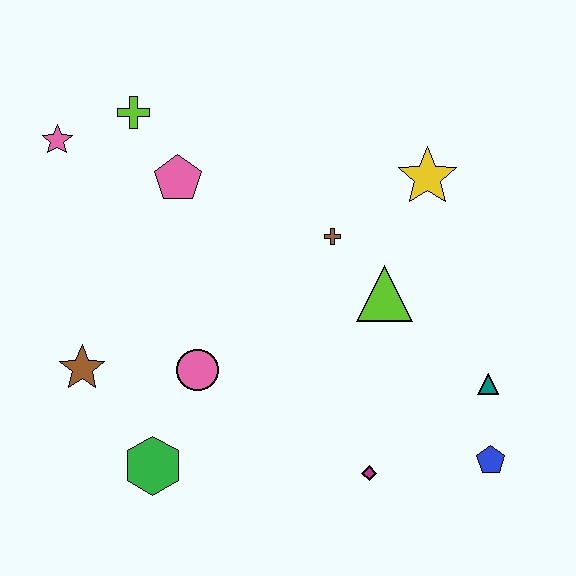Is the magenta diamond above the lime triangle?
No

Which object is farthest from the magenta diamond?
The pink star is farthest from the magenta diamond.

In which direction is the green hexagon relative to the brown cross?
The green hexagon is below the brown cross.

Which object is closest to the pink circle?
The green hexagon is closest to the pink circle.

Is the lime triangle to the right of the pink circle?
Yes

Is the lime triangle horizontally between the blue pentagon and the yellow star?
No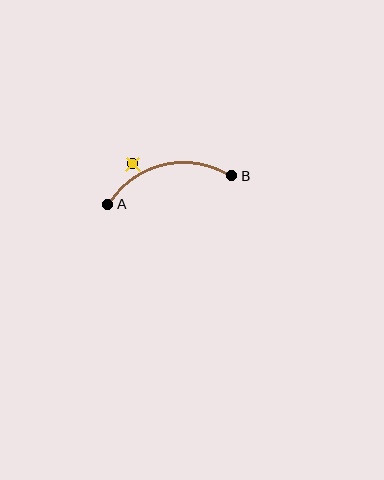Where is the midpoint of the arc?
The arc midpoint is the point on the curve farthest from the straight line joining A and B. It sits above that line.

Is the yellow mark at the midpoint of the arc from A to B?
No — the yellow mark does not lie on the arc at all. It sits slightly outside the curve.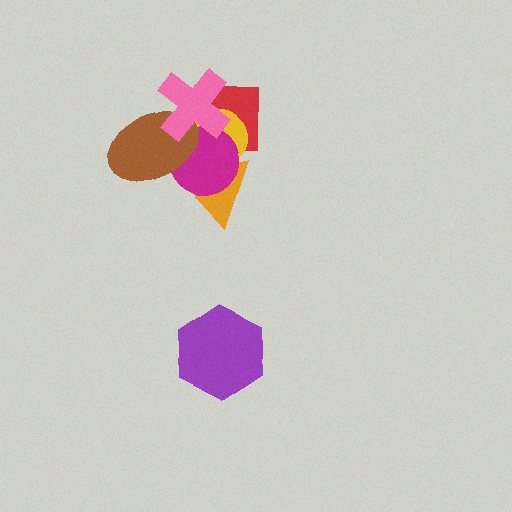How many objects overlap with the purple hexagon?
0 objects overlap with the purple hexagon.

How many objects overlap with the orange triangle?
3 objects overlap with the orange triangle.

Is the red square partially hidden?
Yes, it is partially covered by another shape.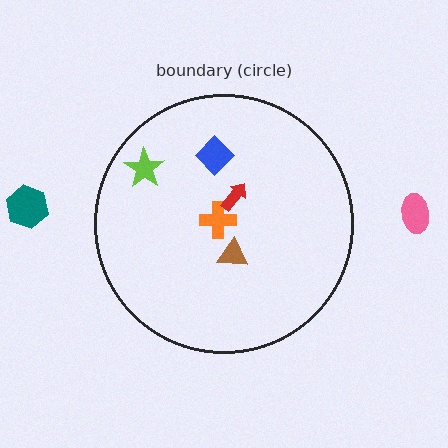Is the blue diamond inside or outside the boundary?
Inside.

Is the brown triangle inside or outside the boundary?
Inside.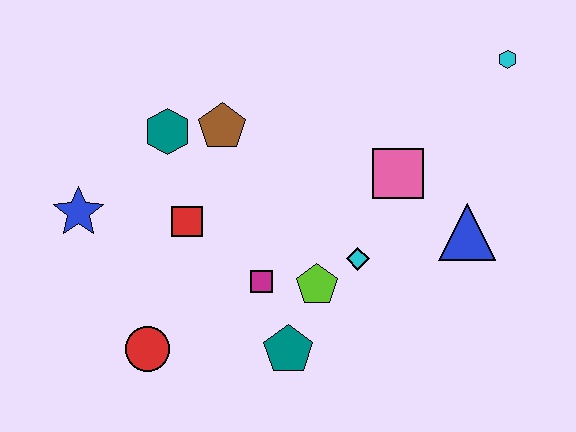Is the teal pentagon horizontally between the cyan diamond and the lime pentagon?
No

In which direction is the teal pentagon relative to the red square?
The teal pentagon is below the red square.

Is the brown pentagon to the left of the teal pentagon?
Yes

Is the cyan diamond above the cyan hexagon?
No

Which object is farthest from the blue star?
The cyan hexagon is farthest from the blue star.